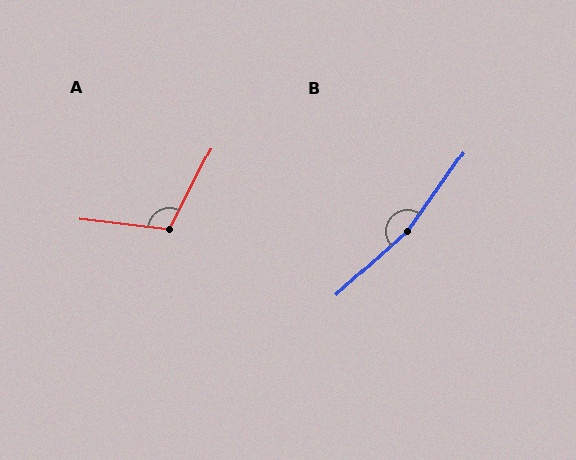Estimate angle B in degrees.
Approximately 168 degrees.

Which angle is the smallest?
A, at approximately 110 degrees.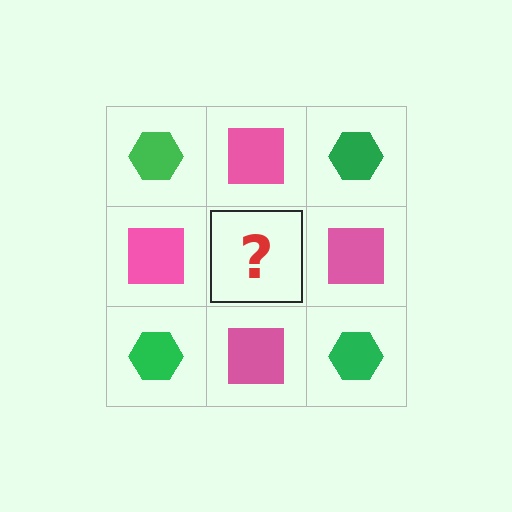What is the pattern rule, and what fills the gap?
The rule is that it alternates green hexagon and pink square in a checkerboard pattern. The gap should be filled with a green hexagon.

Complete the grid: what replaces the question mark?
The question mark should be replaced with a green hexagon.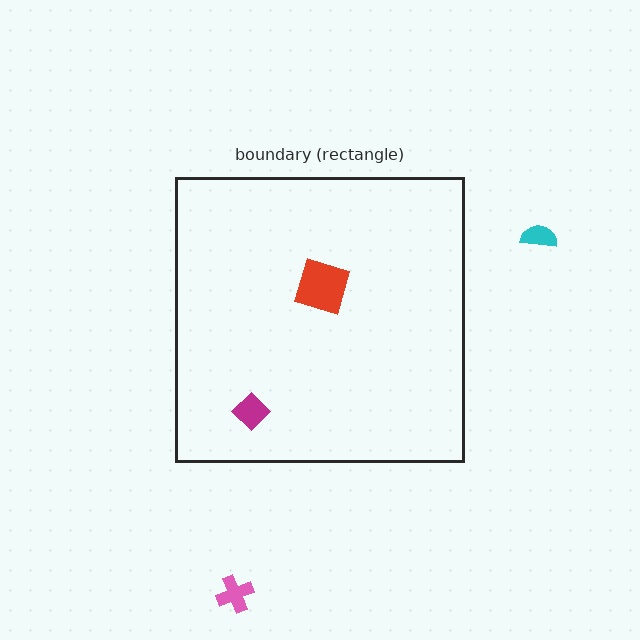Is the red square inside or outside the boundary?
Inside.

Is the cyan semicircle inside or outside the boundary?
Outside.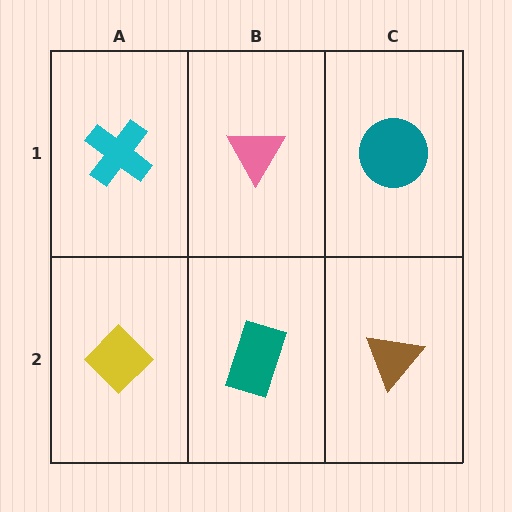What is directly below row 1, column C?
A brown triangle.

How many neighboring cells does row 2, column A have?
2.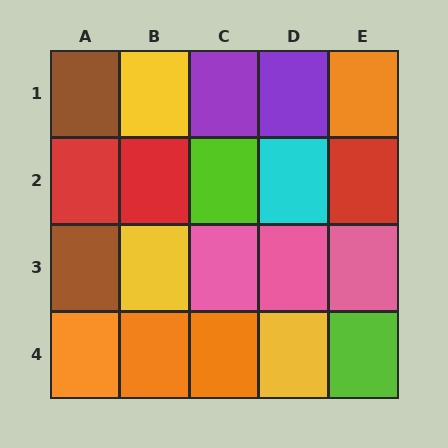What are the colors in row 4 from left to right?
Orange, orange, orange, yellow, lime.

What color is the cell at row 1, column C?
Purple.